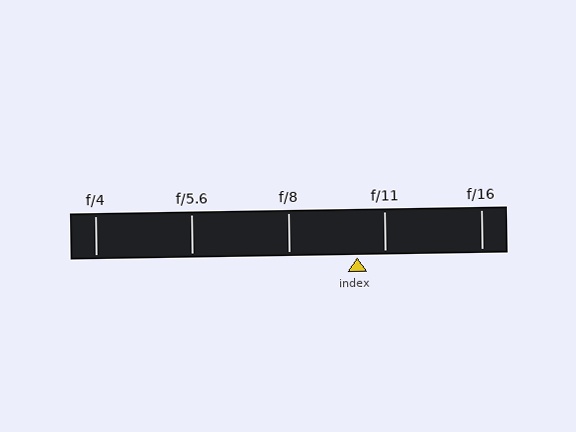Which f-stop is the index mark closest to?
The index mark is closest to f/11.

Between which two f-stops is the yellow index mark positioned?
The index mark is between f/8 and f/11.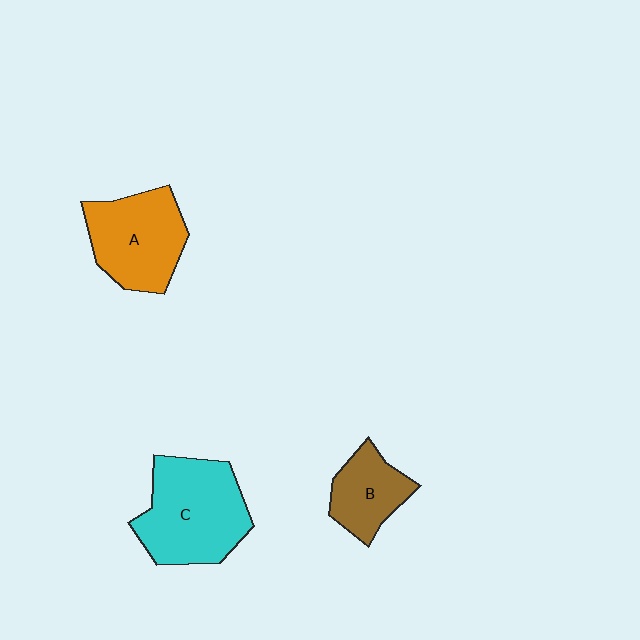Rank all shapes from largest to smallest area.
From largest to smallest: C (cyan), A (orange), B (brown).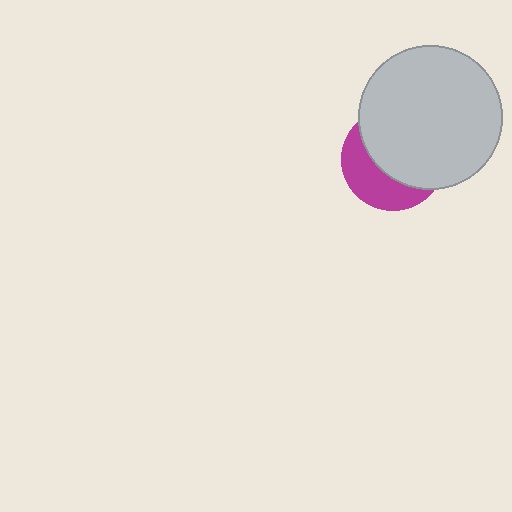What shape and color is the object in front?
The object in front is a light gray circle.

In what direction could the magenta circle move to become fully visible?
The magenta circle could move toward the lower-left. That would shift it out from behind the light gray circle entirely.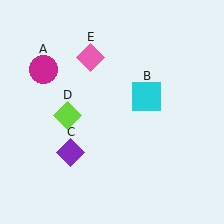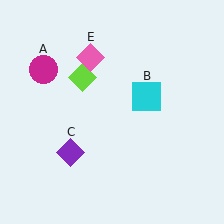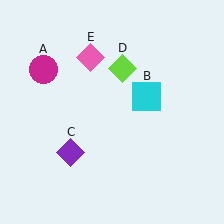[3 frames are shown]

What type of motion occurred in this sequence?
The lime diamond (object D) rotated clockwise around the center of the scene.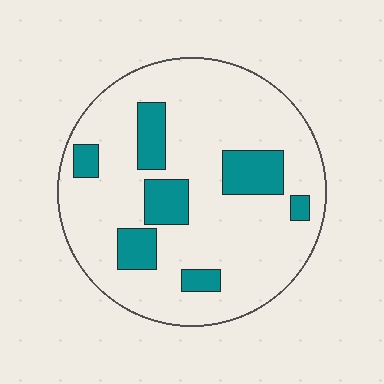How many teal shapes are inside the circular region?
7.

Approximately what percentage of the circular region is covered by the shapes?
Approximately 20%.